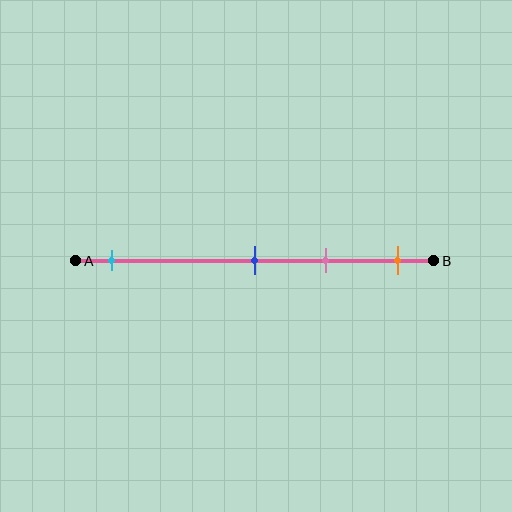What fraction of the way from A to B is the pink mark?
The pink mark is approximately 70% (0.7) of the way from A to B.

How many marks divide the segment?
There are 4 marks dividing the segment.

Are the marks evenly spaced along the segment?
No, the marks are not evenly spaced.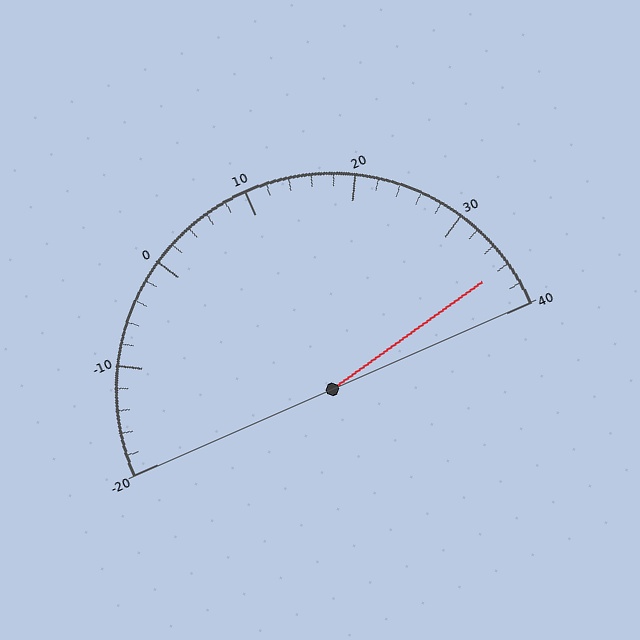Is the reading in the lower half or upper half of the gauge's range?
The reading is in the upper half of the range (-20 to 40).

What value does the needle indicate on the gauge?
The needle indicates approximately 36.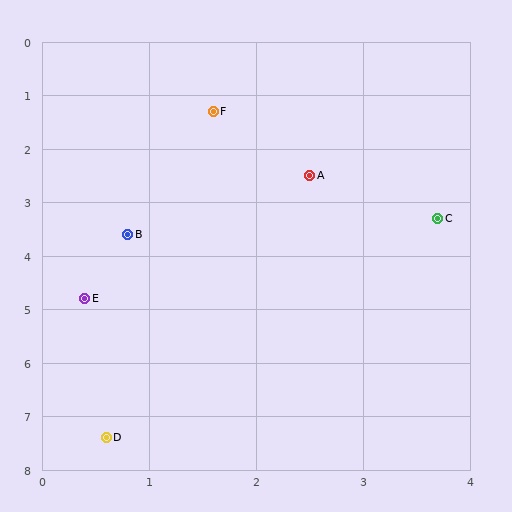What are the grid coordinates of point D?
Point D is at approximately (0.6, 7.4).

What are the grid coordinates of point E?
Point E is at approximately (0.4, 4.8).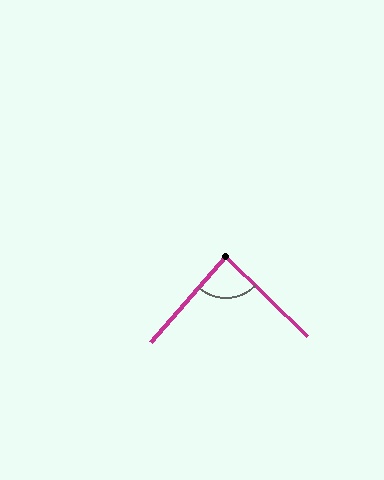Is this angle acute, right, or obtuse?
It is approximately a right angle.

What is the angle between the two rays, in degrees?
Approximately 87 degrees.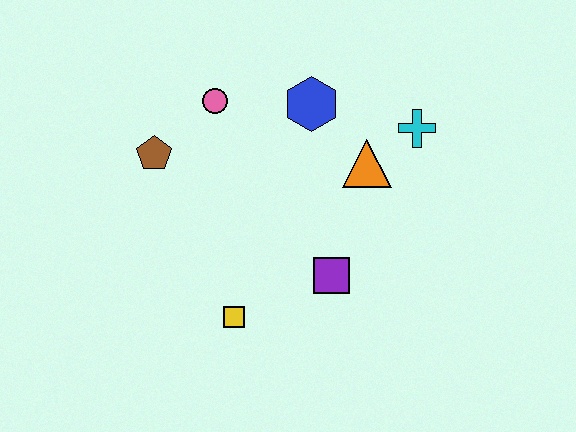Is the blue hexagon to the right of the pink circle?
Yes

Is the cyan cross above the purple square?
Yes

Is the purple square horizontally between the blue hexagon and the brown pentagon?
No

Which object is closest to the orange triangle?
The cyan cross is closest to the orange triangle.